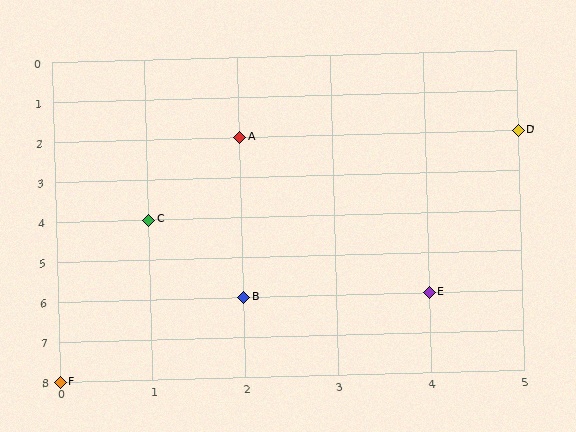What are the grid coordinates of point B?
Point B is at grid coordinates (2, 6).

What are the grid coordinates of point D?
Point D is at grid coordinates (5, 2).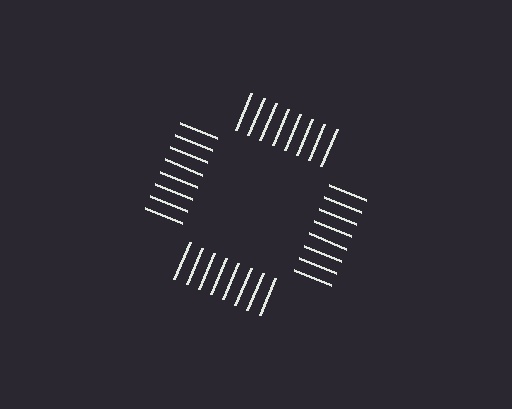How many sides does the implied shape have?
4 sides — the line-ends trace a square.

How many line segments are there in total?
32 — 8 along each of the 4 edges.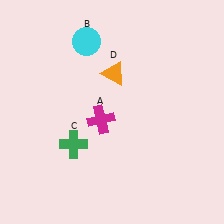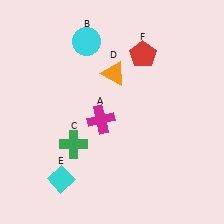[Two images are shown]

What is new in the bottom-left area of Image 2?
A cyan diamond (E) was added in the bottom-left area of Image 2.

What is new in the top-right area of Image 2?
A red pentagon (F) was added in the top-right area of Image 2.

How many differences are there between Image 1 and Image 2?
There are 2 differences between the two images.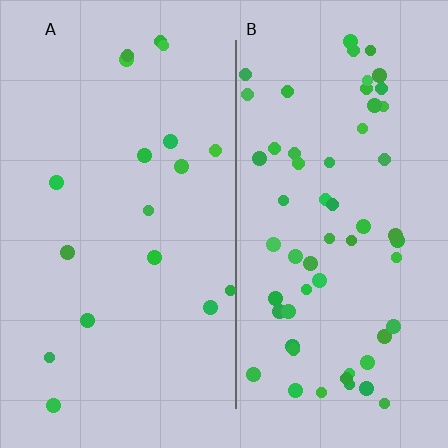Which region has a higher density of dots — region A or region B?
B (the right).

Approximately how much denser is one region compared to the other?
Approximately 3.3× — region B over region A.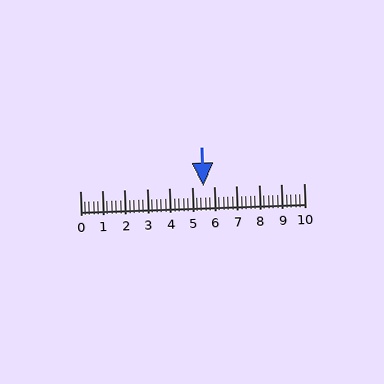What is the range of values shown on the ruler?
The ruler shows values from 0 to 10.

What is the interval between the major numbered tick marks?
The major tick marks are spaced 1 units apart.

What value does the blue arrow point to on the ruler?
The blue arrow points to approximately 5.5.